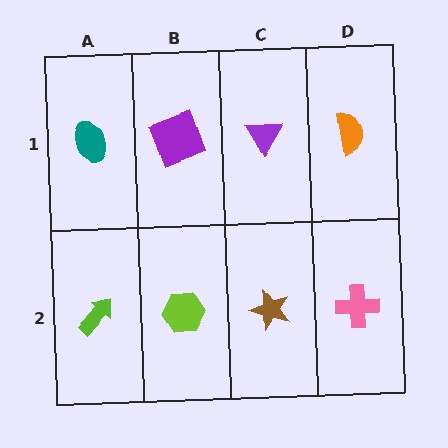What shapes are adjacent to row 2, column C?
A purple triangle (row 1, column C), a lime hexagon (row 2, column B), a pink cross (row 2, column D).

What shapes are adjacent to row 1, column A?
A lime arrow (row 2, column A), a purple square (row 1, column B).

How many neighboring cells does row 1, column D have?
2.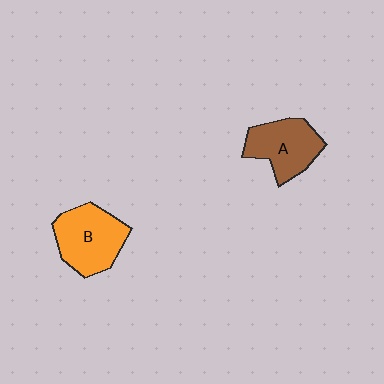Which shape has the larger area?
Shape B (orange).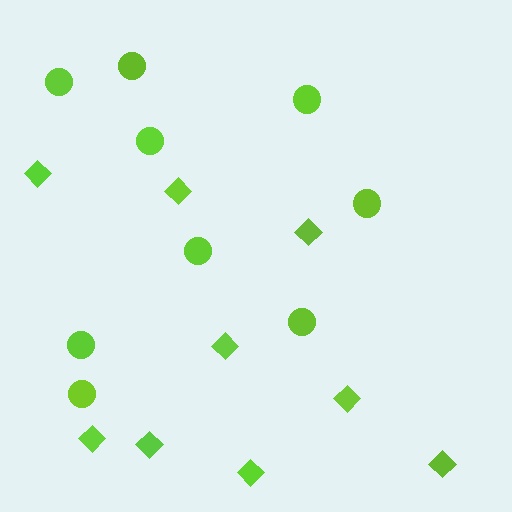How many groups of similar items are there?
There are 2 groups: one group of circles (9) and one group of diamonds (9).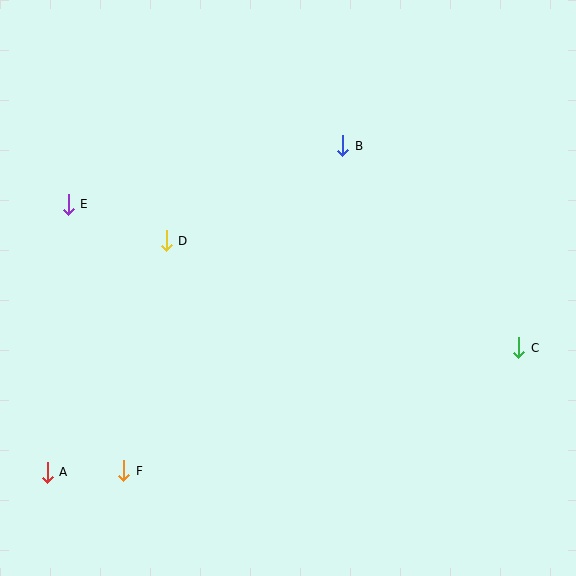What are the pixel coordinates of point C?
Point C is at (519, 348).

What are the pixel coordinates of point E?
Point E is at (68, 204).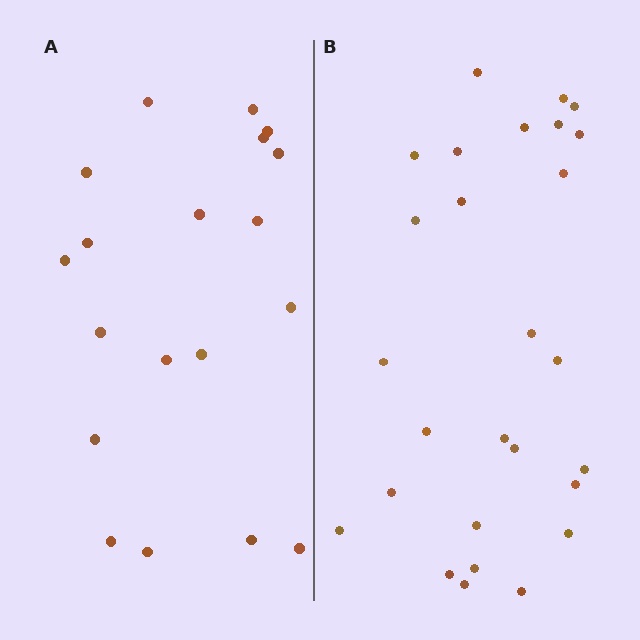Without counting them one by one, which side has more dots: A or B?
Region B (the right region) has more dots.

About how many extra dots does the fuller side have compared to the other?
Region B has roughly 8 or so more dots than region A.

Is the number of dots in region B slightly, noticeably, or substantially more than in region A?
Region B has noticeably more, but not dramatically so. The ratio is roughly 1.4 to 1.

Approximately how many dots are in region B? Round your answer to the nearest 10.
About 30 dots. (The exact count is 27, which rounds to 30.)